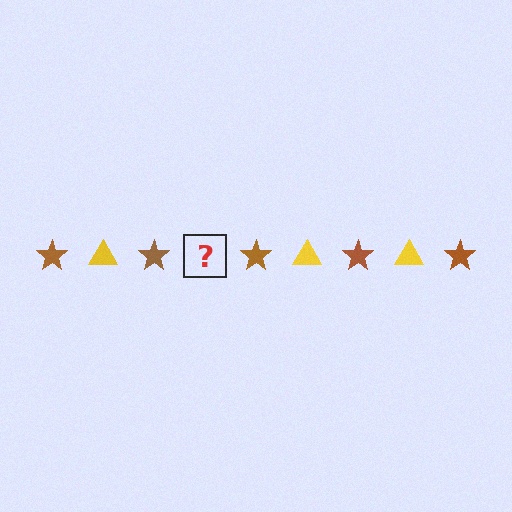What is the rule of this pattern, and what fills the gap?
The rule is that the pattern alternates between brown star and yellow triangle. The gap should be filled with a yellow triangle.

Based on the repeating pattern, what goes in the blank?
The blank should be a yellow triangle.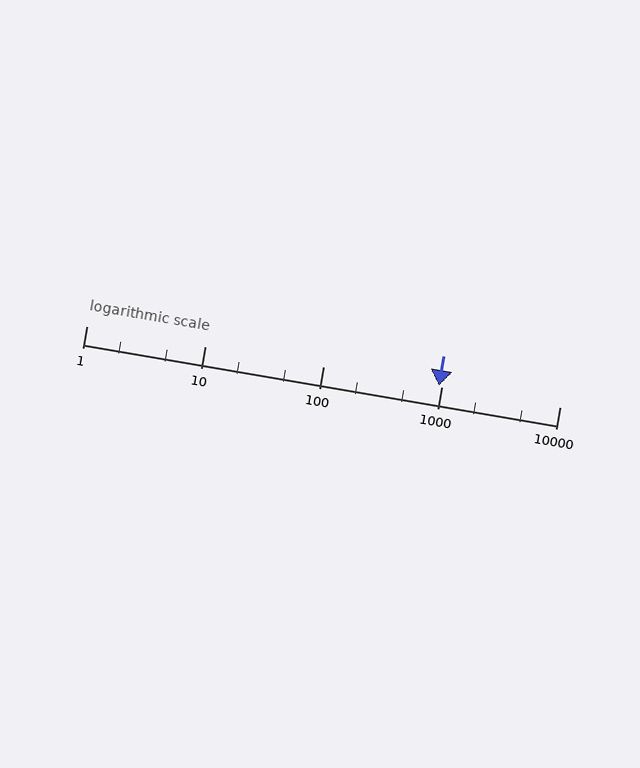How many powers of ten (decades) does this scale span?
The scale spans 4 decades, from 1 to 10000.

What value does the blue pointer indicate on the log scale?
The pointer indicates approximately 950.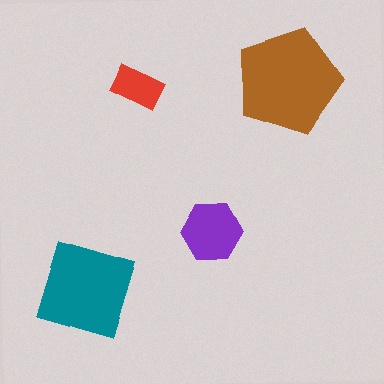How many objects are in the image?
There are 4 objects in the image.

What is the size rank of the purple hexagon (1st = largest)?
3rd.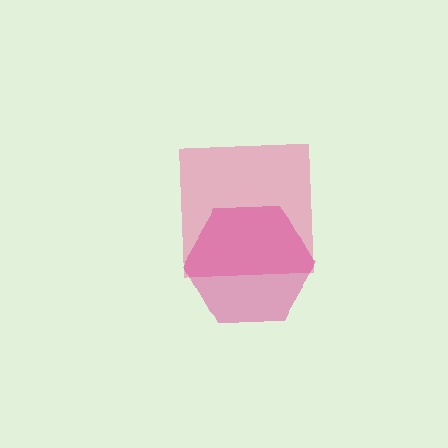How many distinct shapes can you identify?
There are 2 distinct shapes: a pink square, a magenta hexagon.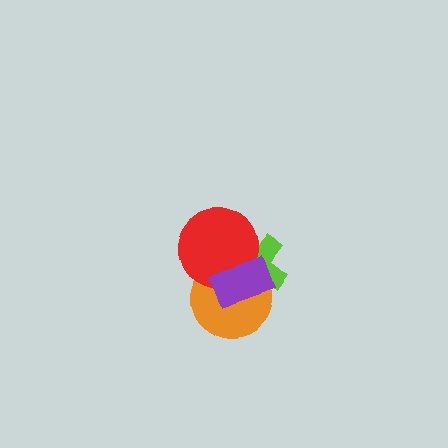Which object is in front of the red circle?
The purple rectangle is in front of the red circle.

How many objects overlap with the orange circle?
3 objects overlap with the orange circle.